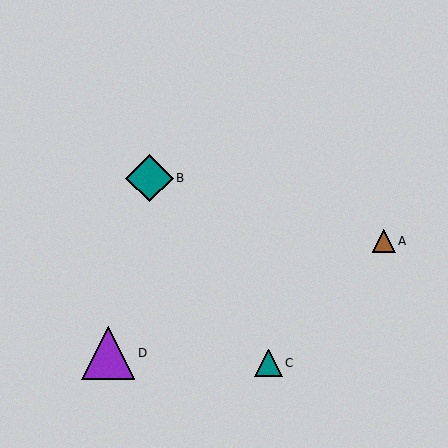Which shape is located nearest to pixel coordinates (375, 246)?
The brown triangle (labeled A) at (384, 241) is nearest to that location.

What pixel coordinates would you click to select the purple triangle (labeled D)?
Click at (108, 353) to select the purple triangle D.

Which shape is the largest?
The purple triangle (labeled D) is the largest.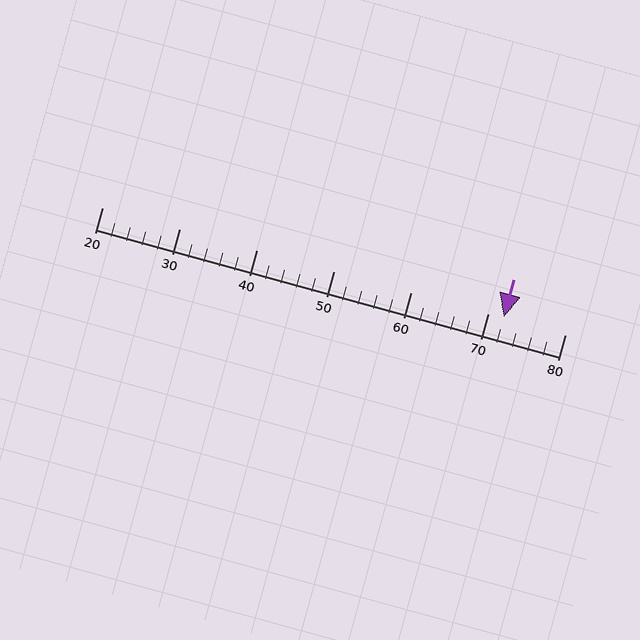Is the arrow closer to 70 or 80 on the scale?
The arrow is closer to 70.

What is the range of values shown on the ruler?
The ruler shows values from 20 to 80.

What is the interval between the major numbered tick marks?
The major tick marks are spaced 10 units apart.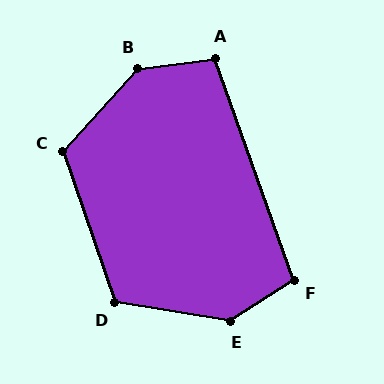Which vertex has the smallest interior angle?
A, at approximately 103 degrees.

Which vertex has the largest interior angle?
B, at approximately 139 degrees.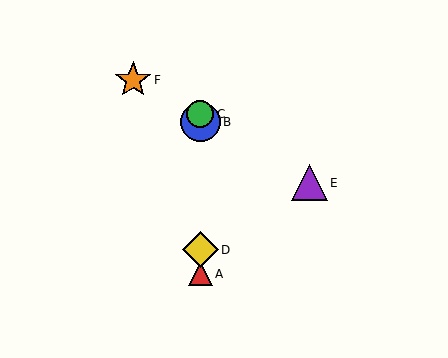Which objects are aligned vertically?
Objects A, B, C, D are aligned vertically.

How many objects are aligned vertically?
4 objects (A, B, C, D) are aligned vertically.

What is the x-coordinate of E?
Object E is at x≈309.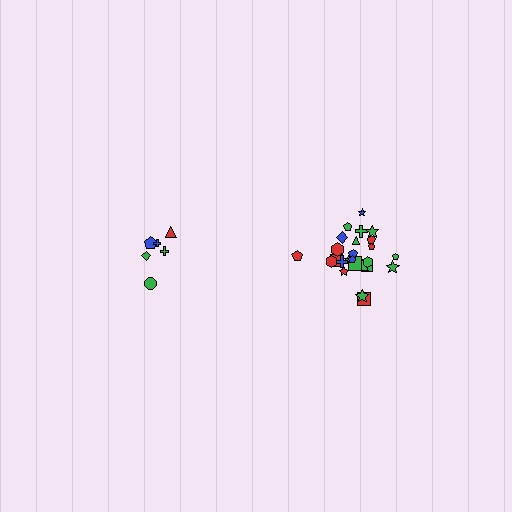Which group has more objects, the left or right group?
The right group.